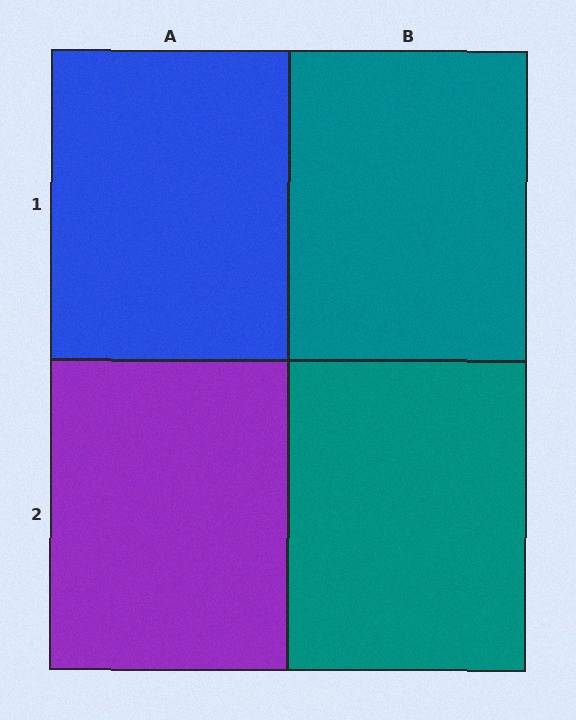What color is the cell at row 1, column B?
Teal.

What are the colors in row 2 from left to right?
Purple, teal.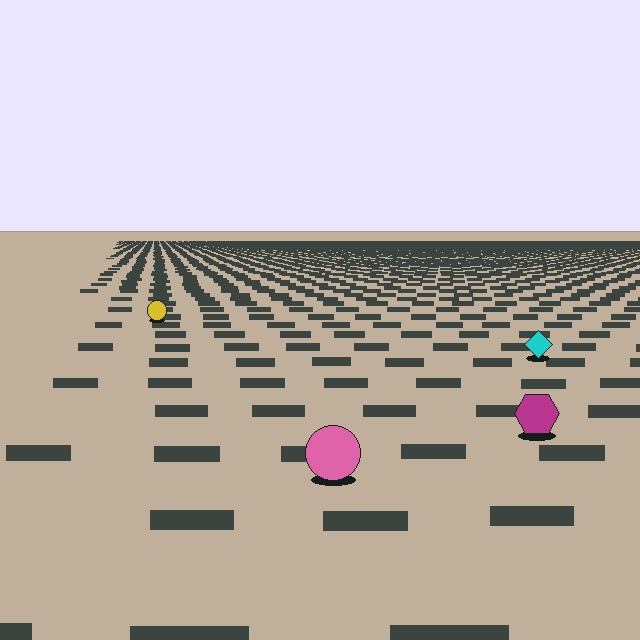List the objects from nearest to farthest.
From nearest to farthest: the pink circle, the magenta hexagon, the cyan diamond, the yellow circle.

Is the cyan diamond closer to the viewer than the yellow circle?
Yes. The cyan diamond is closer — you can tell from the texture gradient: the ground texture is coarser near it.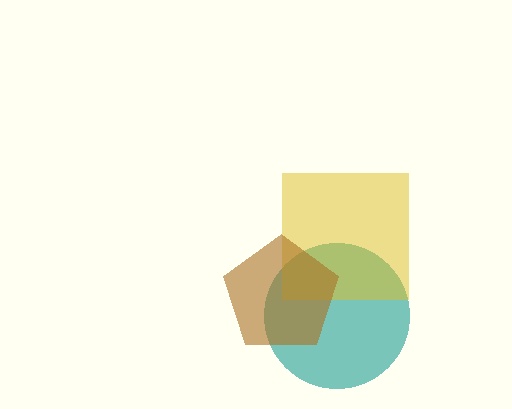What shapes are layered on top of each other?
The layered shapes are: a teal circle, a yellow square, a brown pentagon.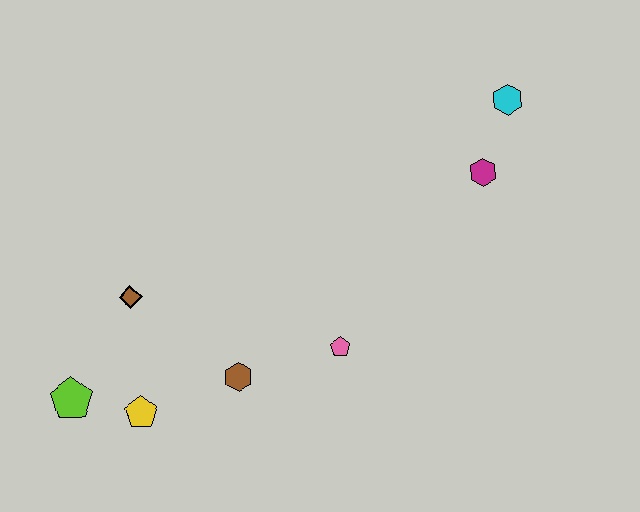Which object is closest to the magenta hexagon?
The cyan hexagon is closest to the magenta hexagon.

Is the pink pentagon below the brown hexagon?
No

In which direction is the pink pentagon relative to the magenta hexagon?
The pink pentagon is below the magenta hexagon.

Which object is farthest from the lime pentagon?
The cyan hexagon is farthest from the lime pentagon.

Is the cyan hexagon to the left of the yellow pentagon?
No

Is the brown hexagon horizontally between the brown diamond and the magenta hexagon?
Yes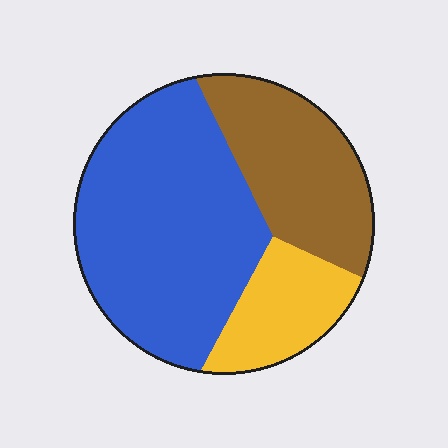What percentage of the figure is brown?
Brown covers about 30% of the figure.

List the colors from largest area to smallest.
From largest to smallest: blue, brown, yellow.